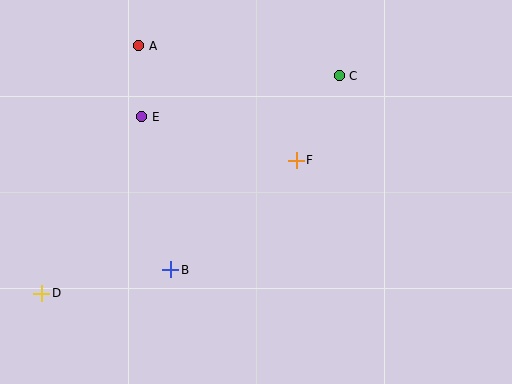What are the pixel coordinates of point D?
Point D is at (42, 293).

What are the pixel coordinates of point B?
Point B is at (171, 270).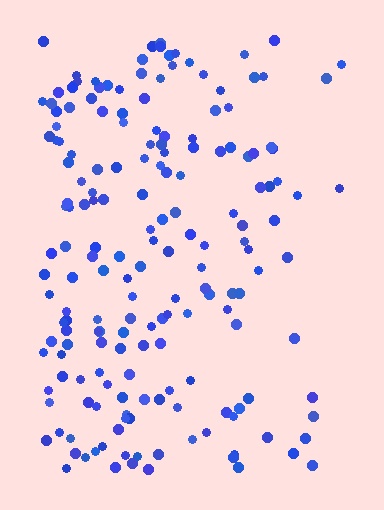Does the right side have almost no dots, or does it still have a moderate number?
Still a moderate number, just noticeably fewer than the left.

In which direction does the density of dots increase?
From right to left, with the left side densest.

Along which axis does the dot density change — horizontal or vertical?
Horizontal.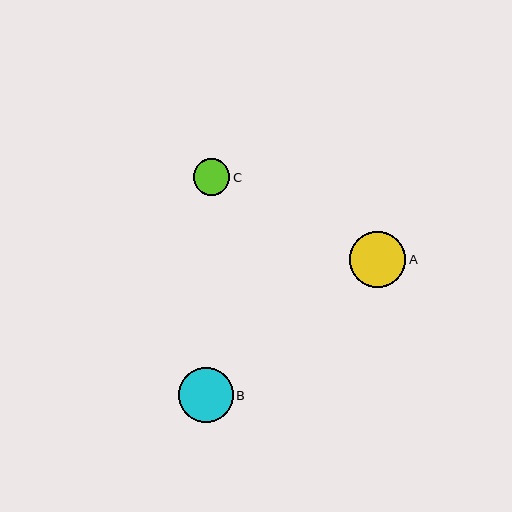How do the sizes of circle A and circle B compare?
Circle A and circle B are approximately the same size.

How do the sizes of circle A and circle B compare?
Circle A and circle B are approximately the same size.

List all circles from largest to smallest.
From largest to smallest: A, B, C.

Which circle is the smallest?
Circle C is the smallest with a size of approximately 37 pixels.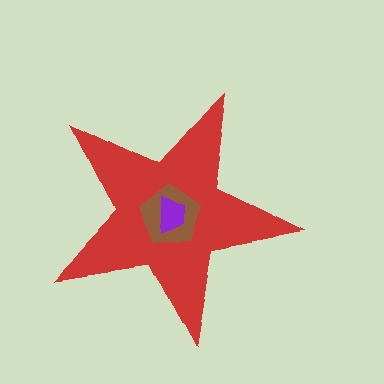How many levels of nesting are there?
3.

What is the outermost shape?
The red star.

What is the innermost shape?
The purple trapezoid.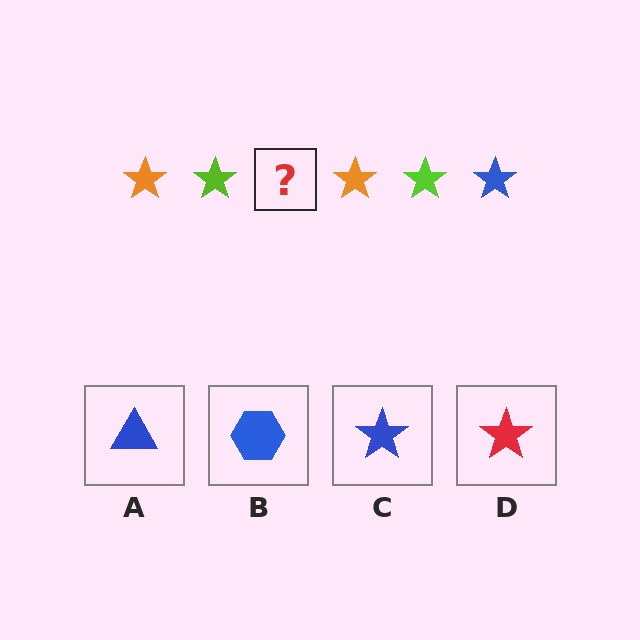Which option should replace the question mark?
Option C.